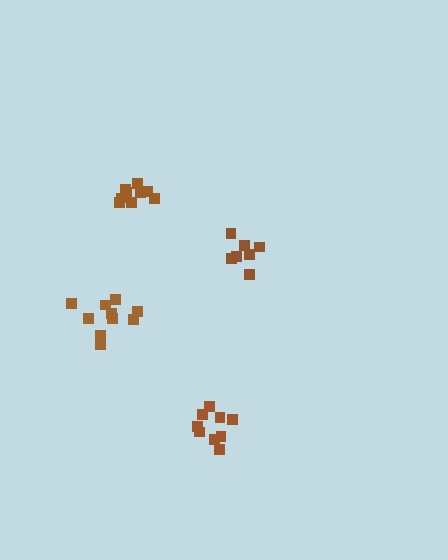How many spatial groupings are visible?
There are 4 spatial groupings.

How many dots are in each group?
Group 1: 9 dots, Group 2: 9 dots, Group 3: 10 dots, Group 4: 7 dots (35 total).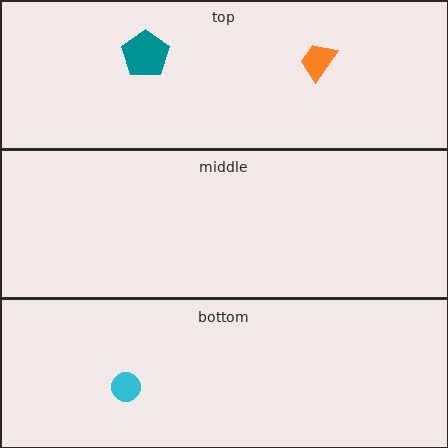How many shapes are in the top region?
2.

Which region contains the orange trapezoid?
The top region.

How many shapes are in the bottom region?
1.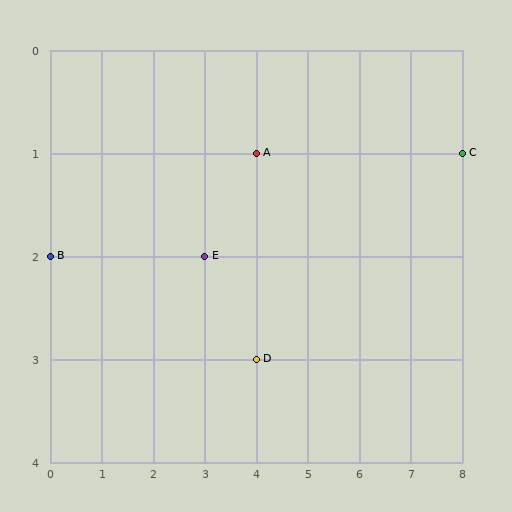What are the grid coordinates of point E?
Point E is at grid coordinates (3, 2).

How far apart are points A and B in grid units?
Points A and B are 4 columns and 1 row apart (about 4.1 grid units diagonally).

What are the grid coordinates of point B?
Point B is at grid coordinates (0, 2).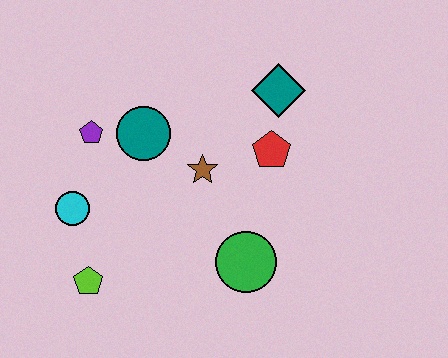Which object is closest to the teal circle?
The purple pentagon is closest to the teal circle.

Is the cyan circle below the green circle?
No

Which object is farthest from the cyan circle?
The teal diamond is farthest from the cyan circle.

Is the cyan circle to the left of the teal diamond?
Yes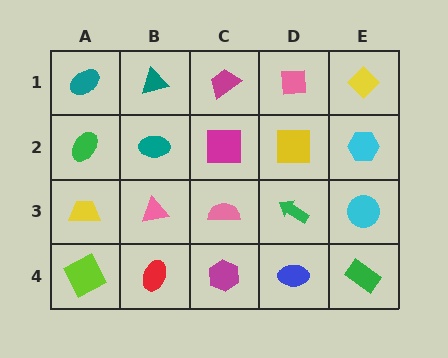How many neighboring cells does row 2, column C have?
4.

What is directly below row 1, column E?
A cyan hexagon.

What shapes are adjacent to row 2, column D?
A pink square (row 1, column D), a green arrow (row 3, column D), a magenta square (row 2, column C), a cyan hexagon (row 2, column E).